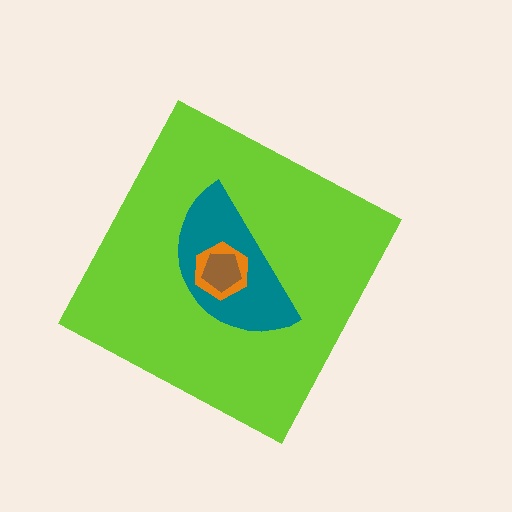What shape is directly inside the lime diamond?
The teal semicircle.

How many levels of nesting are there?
4.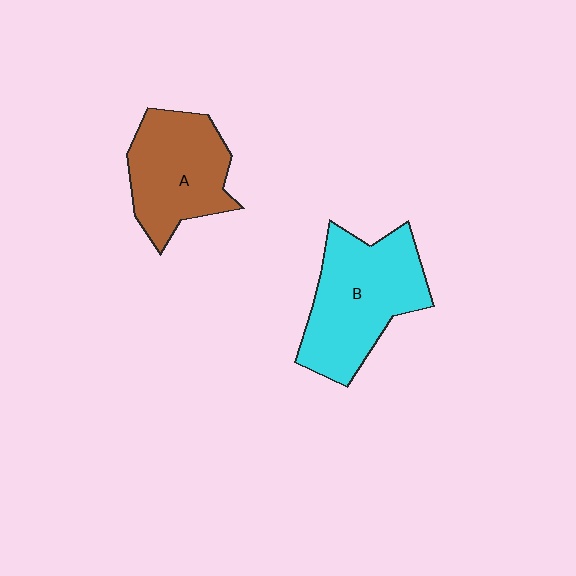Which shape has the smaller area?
Shape A (brown).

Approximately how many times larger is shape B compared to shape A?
Approximately 1.2 times.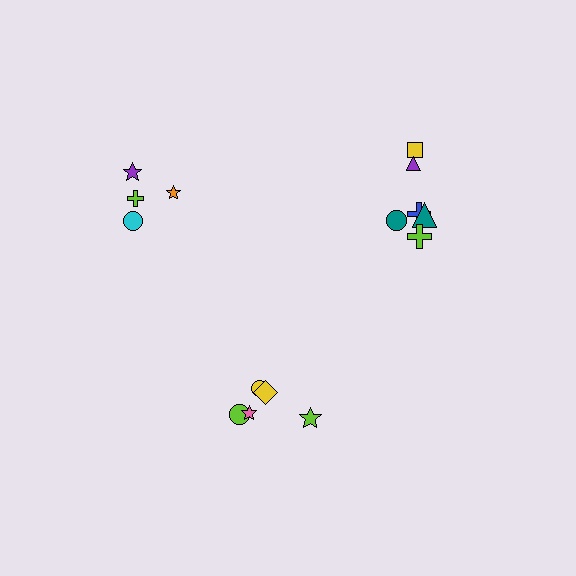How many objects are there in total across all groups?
There are 15 objects.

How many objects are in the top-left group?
There are 4 objects.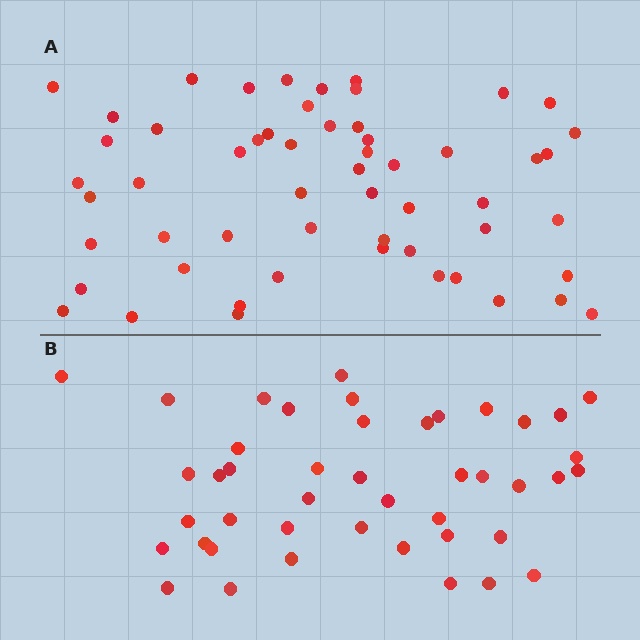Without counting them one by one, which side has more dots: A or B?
Region A (the top region) has more dots.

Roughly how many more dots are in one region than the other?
Region A has roughly 12 or so more dots than region B.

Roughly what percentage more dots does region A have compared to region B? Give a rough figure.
About 25% more.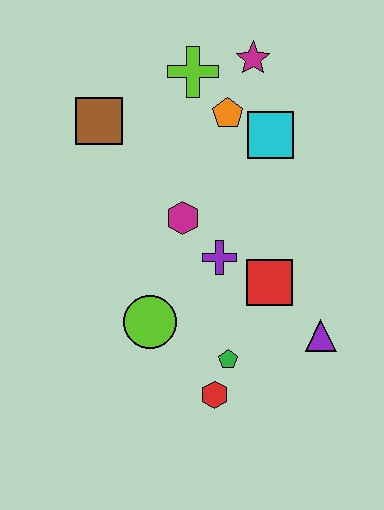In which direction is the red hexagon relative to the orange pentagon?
The red hexagon is below the orange pentagon.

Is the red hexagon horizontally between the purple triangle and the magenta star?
No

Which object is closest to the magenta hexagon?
The purple cross is closest to the magenta hexagon.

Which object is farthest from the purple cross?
The magenta star is farthest from the purple cross.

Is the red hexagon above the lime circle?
No